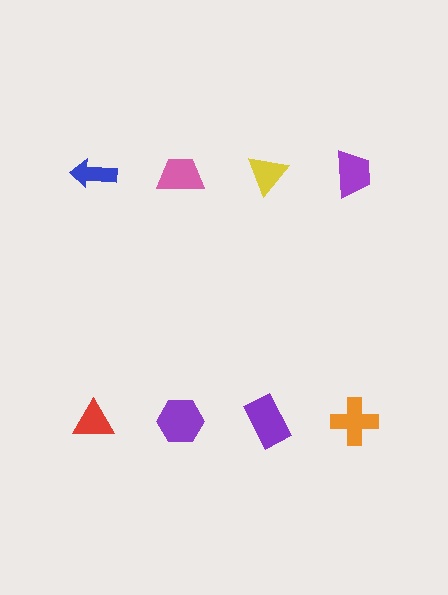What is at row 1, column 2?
A pink trapezoid.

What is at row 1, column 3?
A yellow triangle.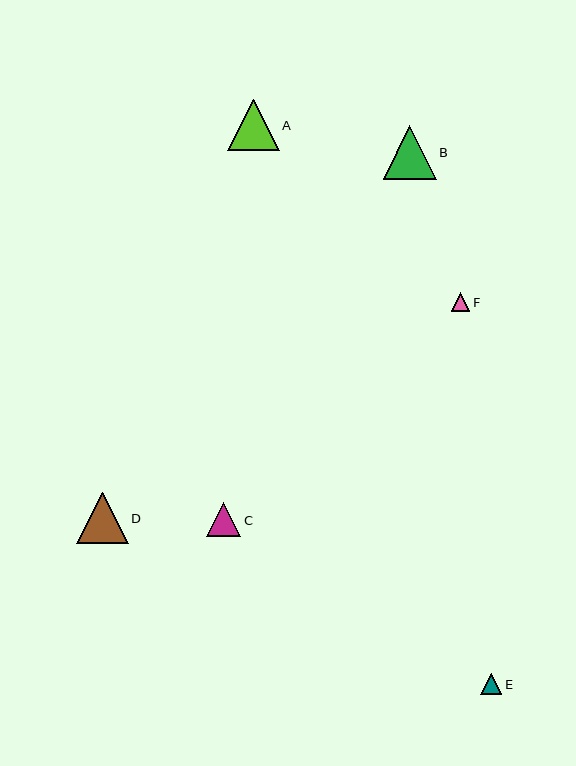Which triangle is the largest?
Triangle B is the largest with a size of approximately 53 pixels.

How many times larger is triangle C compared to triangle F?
Triangle C is approximately 1.9 times the size of triangle F.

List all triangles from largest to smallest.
From largest to smallest: B, A, D, C, E, F.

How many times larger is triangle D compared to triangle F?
Triangle D is approximately 2.8 times the size of triangle F.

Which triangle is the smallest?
Triangle F is the smallest with a size of approximately 19 pixels.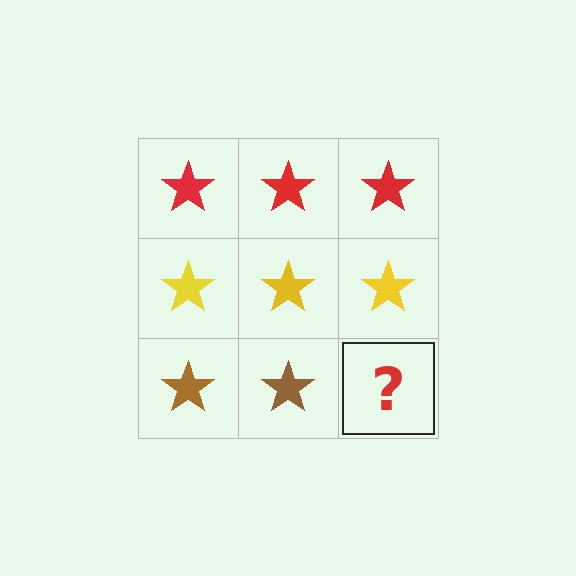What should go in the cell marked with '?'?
The missing cell should contain a brown star.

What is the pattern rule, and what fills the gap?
The rule is that each row has a consistent color. The gap should be filled with a brown star.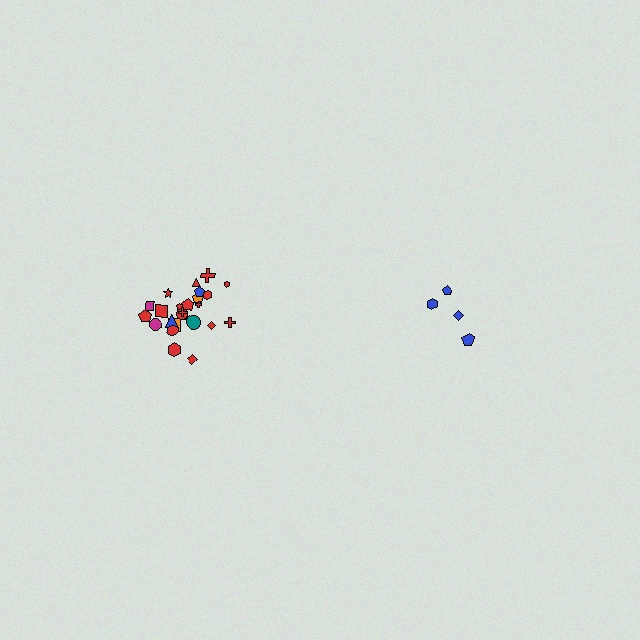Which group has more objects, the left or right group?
The left group.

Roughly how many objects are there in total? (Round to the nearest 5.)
Roughly 30 objects in total.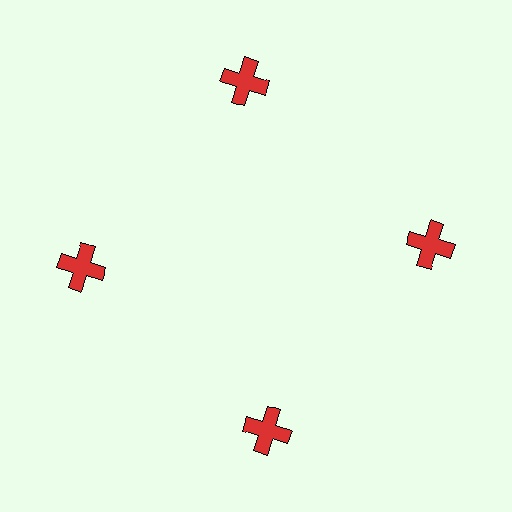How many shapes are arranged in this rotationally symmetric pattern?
There are 4 shapes, arranged in 4 groups of 1.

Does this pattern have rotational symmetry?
Yes, this pattern has 4-fold rotational symmetry. It looks the same after rotating 90 degrees around the center.